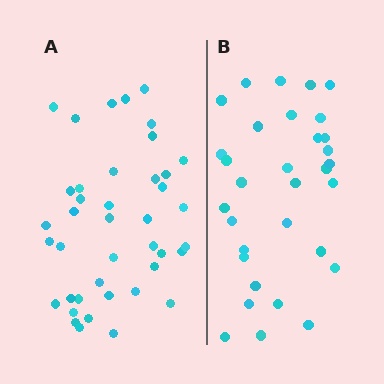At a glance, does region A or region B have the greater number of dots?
Region A (the left region) has more dots.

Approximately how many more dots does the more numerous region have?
Region A has roughly 8 or so more dots than region B.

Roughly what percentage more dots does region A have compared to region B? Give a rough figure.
About 30% more.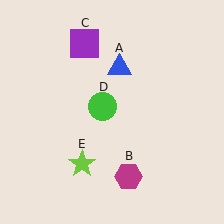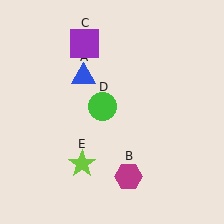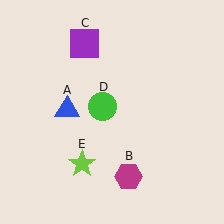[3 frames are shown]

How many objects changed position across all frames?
1 object changed position: blue triangle (object A).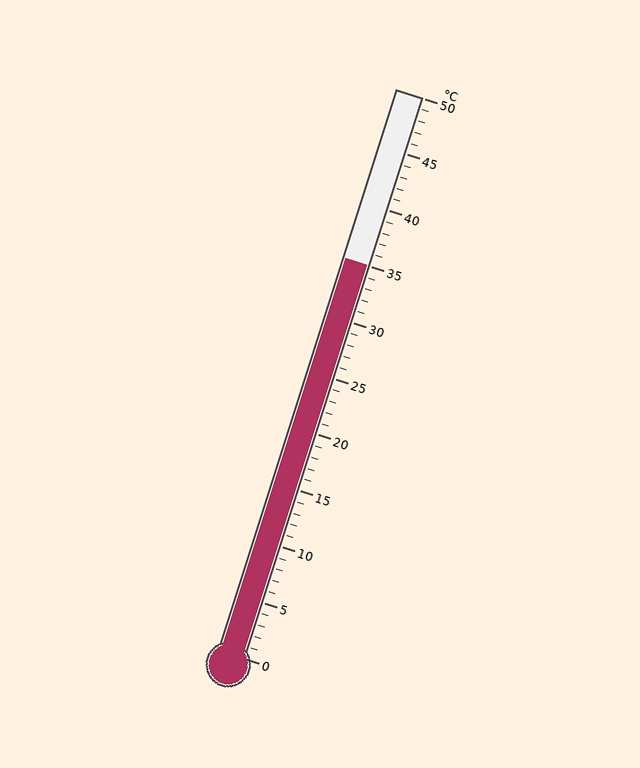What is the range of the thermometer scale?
The thermometer scale ranges from 0°C to 50°C.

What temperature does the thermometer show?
The thermometer shows approximately 35°C.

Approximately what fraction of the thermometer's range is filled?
The thermometer is filled to approximately 70% of its range.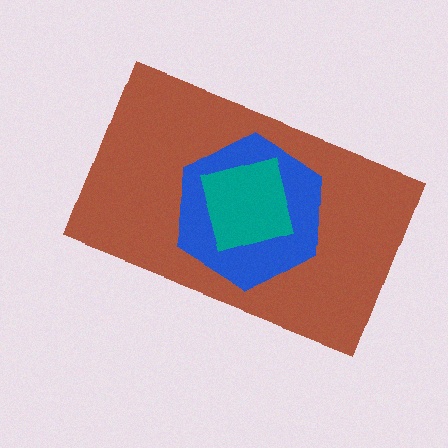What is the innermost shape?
The teal square.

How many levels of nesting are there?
3.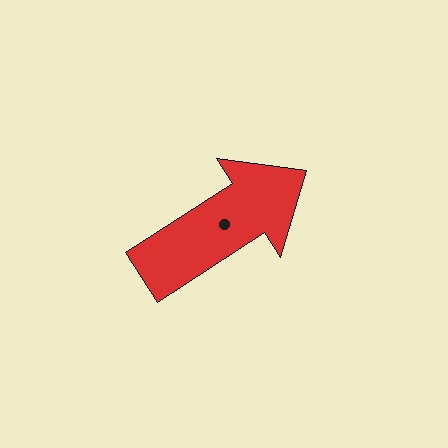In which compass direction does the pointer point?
Northeast.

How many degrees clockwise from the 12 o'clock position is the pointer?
Approximately 57 degrees.